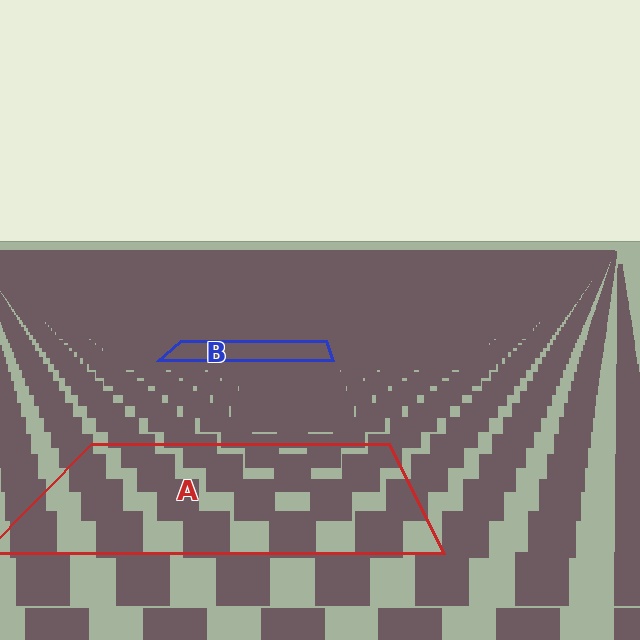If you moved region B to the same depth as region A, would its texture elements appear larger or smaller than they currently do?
They would appear larger. At a closer depth, the same texture elements are projected at a bigger on-screen size.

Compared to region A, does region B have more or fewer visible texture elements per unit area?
Region B has more texture elements per unit area — they are packed more densely because it is farther away.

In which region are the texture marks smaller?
The texture marks are smaller in region B, because it is farther away.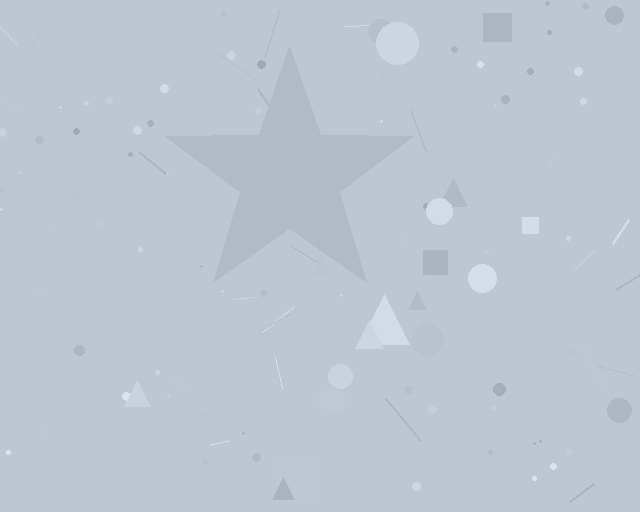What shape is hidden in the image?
A star is hidden in the image.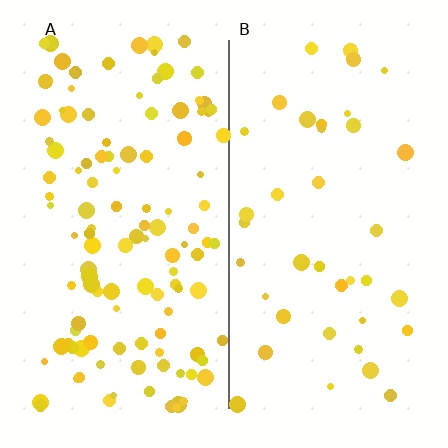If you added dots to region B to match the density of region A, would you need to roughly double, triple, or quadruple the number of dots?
Approximately triple.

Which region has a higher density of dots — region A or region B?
A (the left).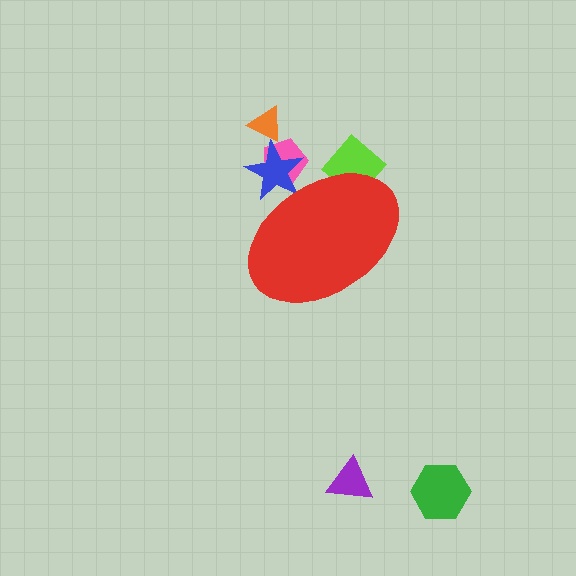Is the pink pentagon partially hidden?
Yes, the pink pentagon is partially hidden behind the red ellipse.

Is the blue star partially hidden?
Yes, the blue star is partially hidden behind the red ellipse.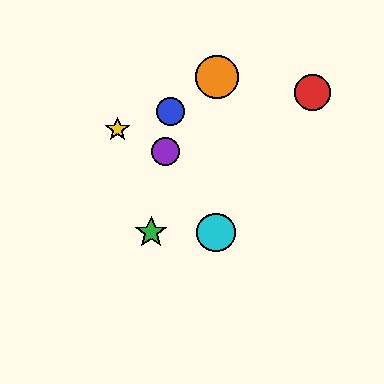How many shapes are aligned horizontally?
2 shapes (the green star, the cyan circle) are aligned horizontally.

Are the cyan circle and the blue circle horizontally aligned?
No, the cyan circle is at y≈232 and the blue circle is at y≈112.